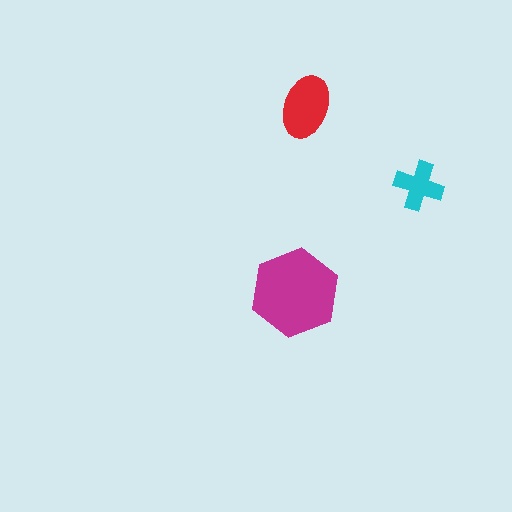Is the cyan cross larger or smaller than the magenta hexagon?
Smaller.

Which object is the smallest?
The cyan cross.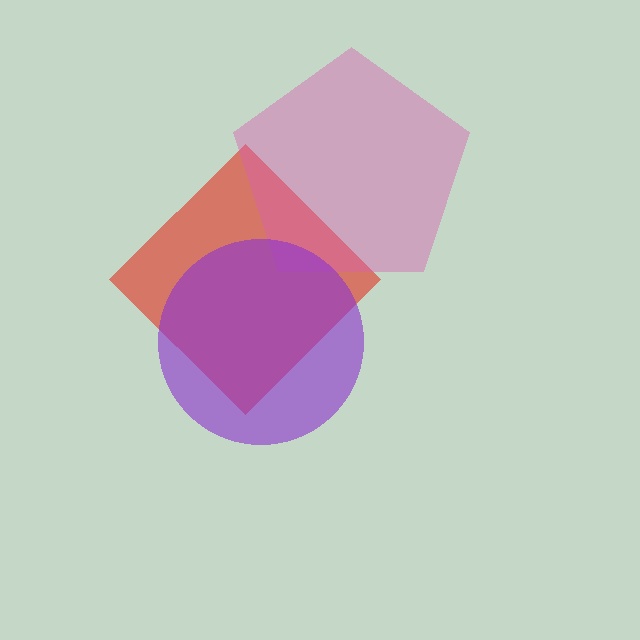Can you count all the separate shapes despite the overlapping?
Yes, there are 3 separate shapes.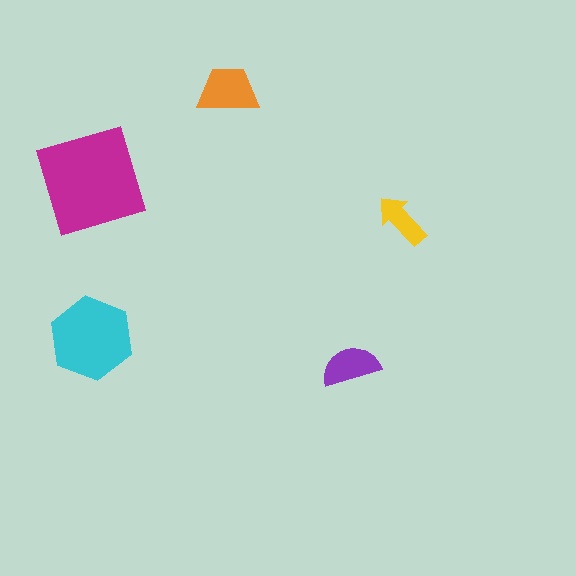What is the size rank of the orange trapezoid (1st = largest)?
3rd.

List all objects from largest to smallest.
The magenta square, the cyan hexagon, the orange trapezoid, the purple semicircle, the yellow arrow.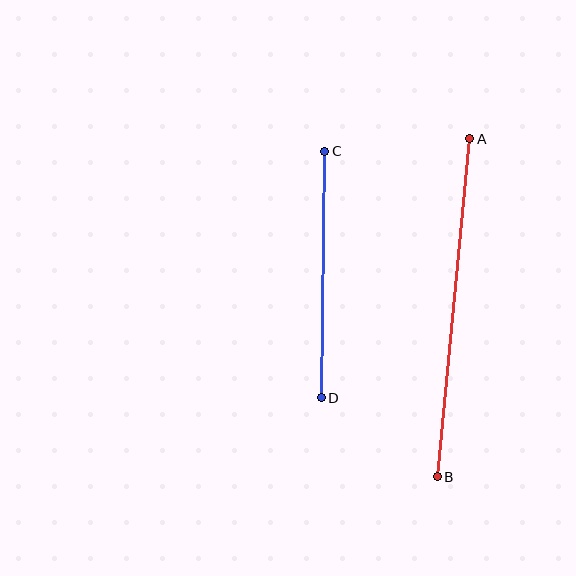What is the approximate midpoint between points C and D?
The midpoint is at approximately (323, 274) pixels.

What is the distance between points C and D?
The distance is approximately 247 pixels.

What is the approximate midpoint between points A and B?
The midpoint is at approximately (453, 308) pixels.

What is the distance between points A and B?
The distance is approximately 339 pixels.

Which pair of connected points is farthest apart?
Points A and B are farthest apart.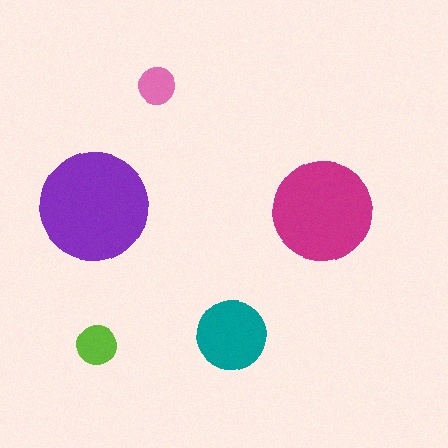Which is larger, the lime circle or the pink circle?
The lime one.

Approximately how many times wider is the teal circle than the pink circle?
About 2 times wider.